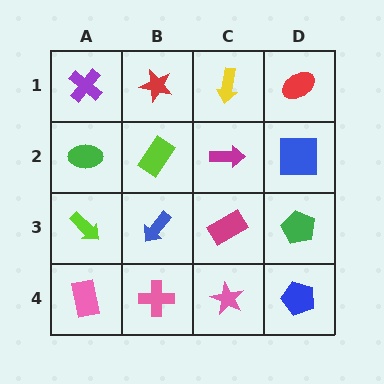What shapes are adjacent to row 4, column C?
A magenta rectangle (row 3, column C), a pink cross (row 4, column B), a blue pentagon (row 4, column D).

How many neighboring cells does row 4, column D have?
2.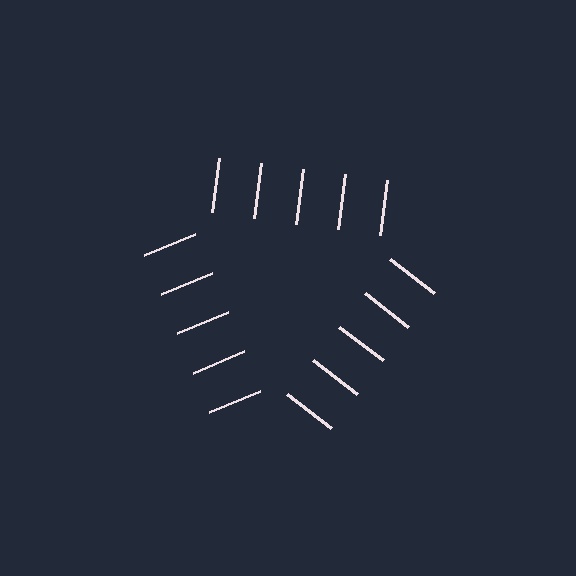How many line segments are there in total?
15 — 5 along each of the 3 edges.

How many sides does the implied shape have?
3 sides — the line-ends trace a triangle.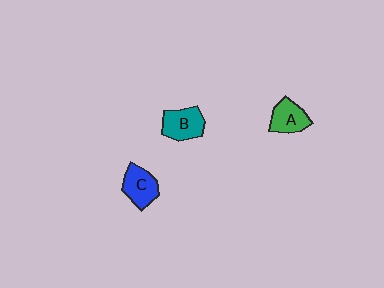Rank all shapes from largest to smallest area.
From largest to smallest: B (teal), C (blue), A (green).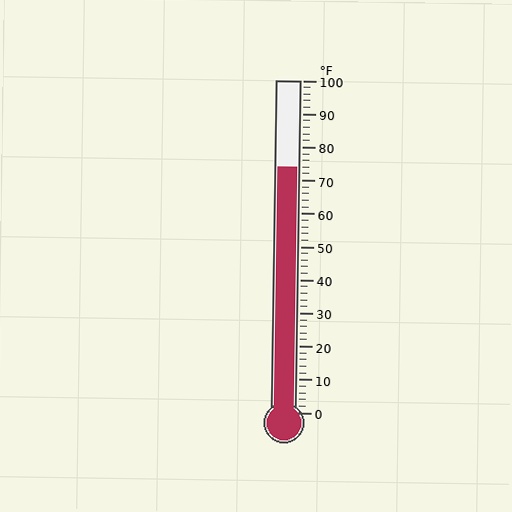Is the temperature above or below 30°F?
The temperature is above 30°F.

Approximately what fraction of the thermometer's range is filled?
The thermometer is filled to approximately 75% of its range.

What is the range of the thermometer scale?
The thermometer scale ranges from 0°F to 100°F.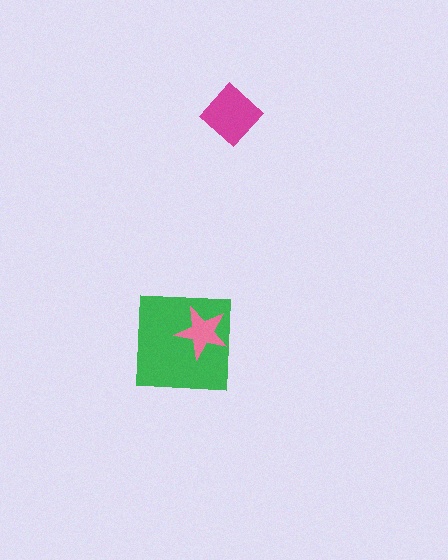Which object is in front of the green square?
The pink star is in front of the green square.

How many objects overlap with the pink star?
1 object overlaps with the pink star.